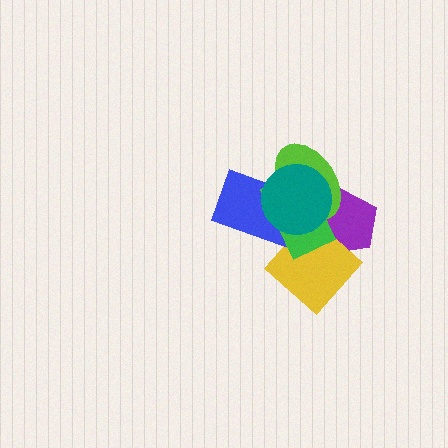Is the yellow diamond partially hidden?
Yes, it is partially covered by another shape.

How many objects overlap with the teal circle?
5 objects overlap with the teal circle.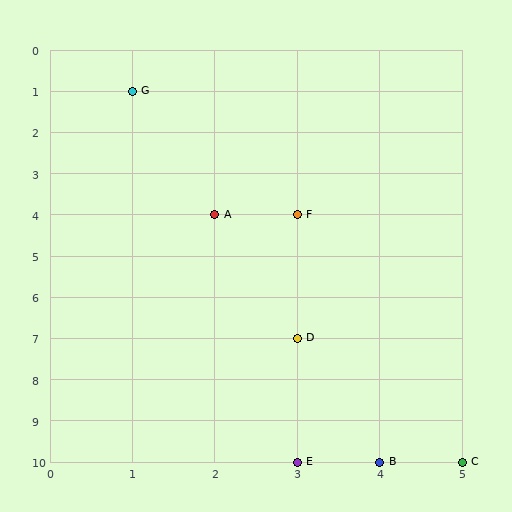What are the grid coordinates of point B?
Point B is at grid coordinates (4, 10).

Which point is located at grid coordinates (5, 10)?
Point C is at (5, 10).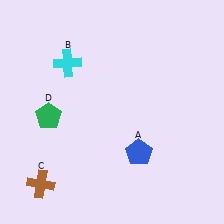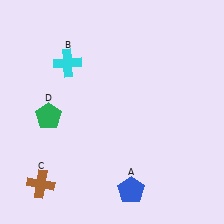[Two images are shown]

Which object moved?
The blue pentagon (A) moved down.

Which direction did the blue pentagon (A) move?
The blue pentagon (A) moved down.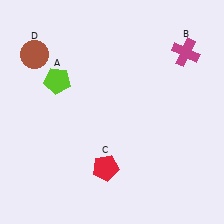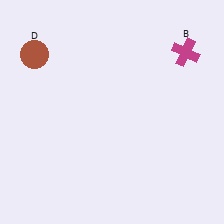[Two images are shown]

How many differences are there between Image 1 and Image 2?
There are 2 differences between the two images.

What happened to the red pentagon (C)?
The red pentagon (C) was removed in Image 2. It was in the bottom-left area of Image 1.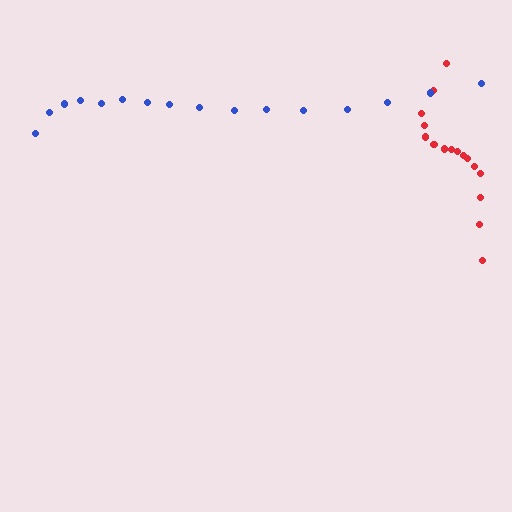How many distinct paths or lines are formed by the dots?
There are 2 distinct paths.